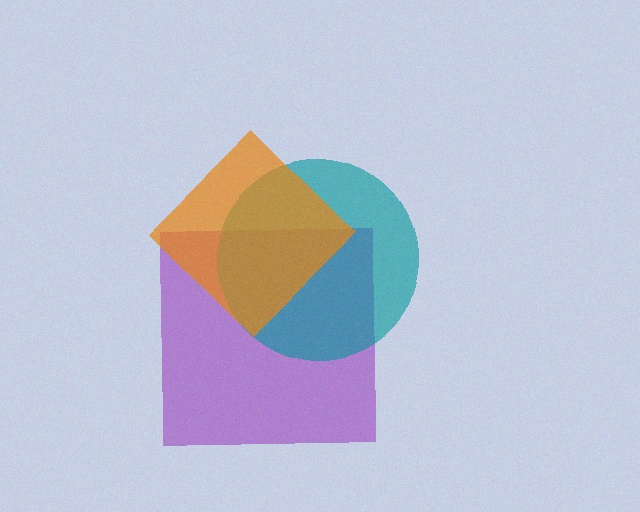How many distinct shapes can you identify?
There are 3 distinct shapes: a purple square, a teal circle, an orange diamond.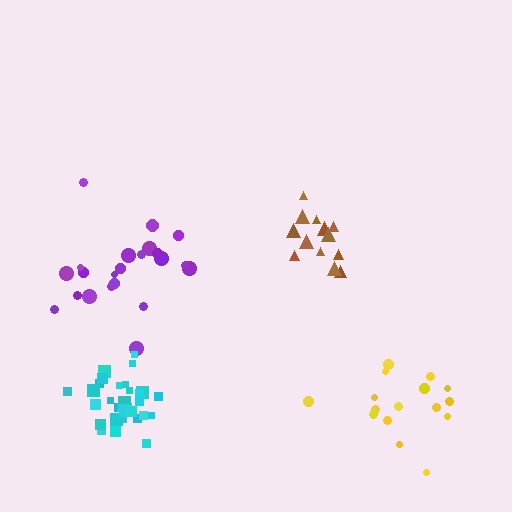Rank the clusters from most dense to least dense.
cyan, brown, purple, yellow.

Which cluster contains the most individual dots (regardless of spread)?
Cyan (32).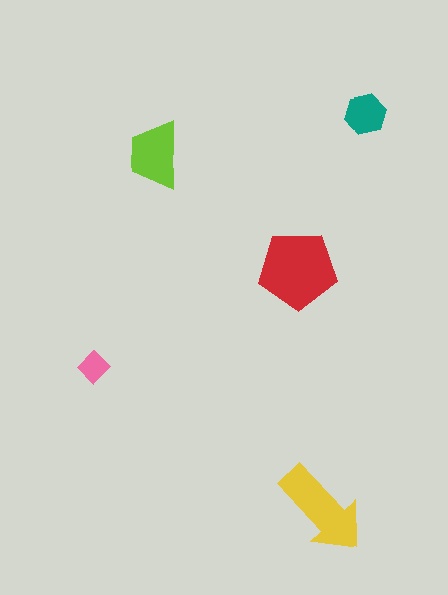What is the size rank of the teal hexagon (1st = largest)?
4th.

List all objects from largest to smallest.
The red pentagon, the yellow arrow, the lime trapezoid, the teal hexagon, the pink diamond.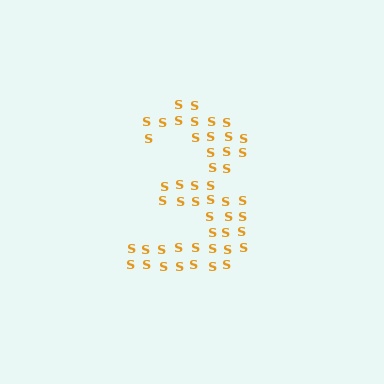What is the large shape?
The large shape is the digit 3.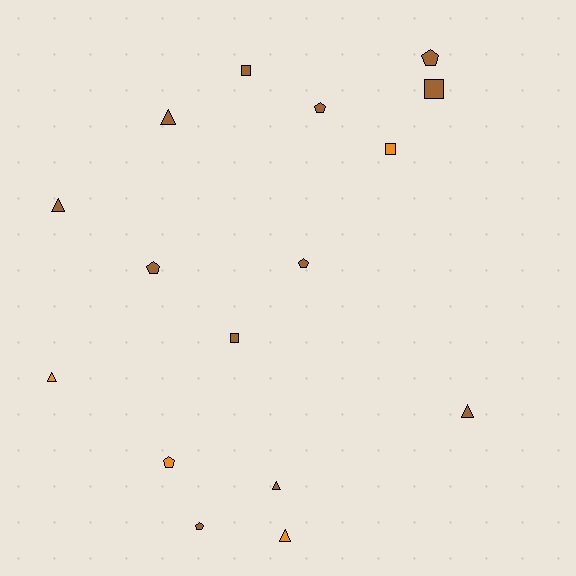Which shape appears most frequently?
Pentagon, with 6 objects.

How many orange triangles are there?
There are 2 orange triangles.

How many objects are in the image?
There are 16 objects.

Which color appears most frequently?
Brown, with 12 objects.